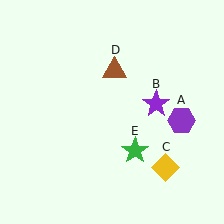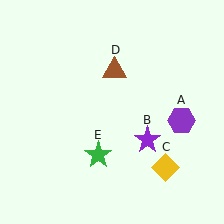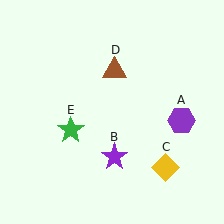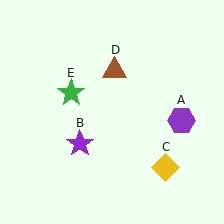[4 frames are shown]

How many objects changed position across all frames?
2 objects changed position: purple star (object B), green star (object E).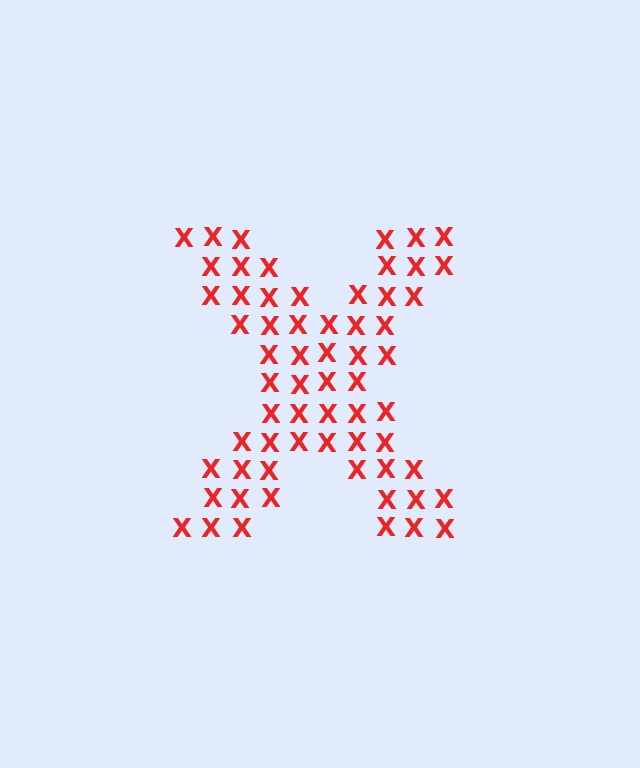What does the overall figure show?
The overall figure shows the letter X.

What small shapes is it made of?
It is made of small letter X's.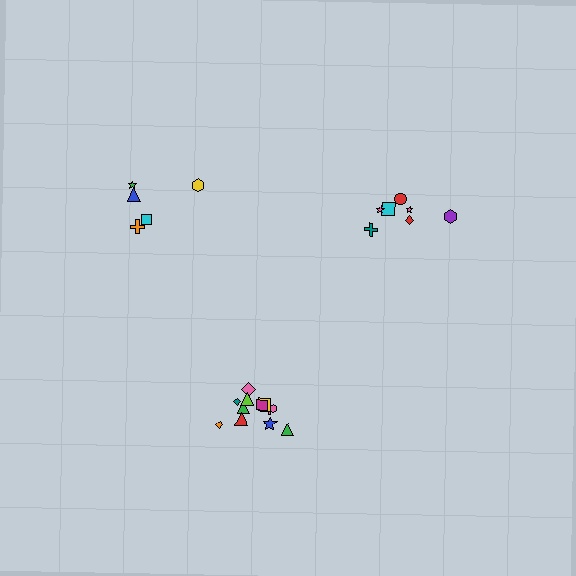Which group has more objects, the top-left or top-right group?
The top-right group.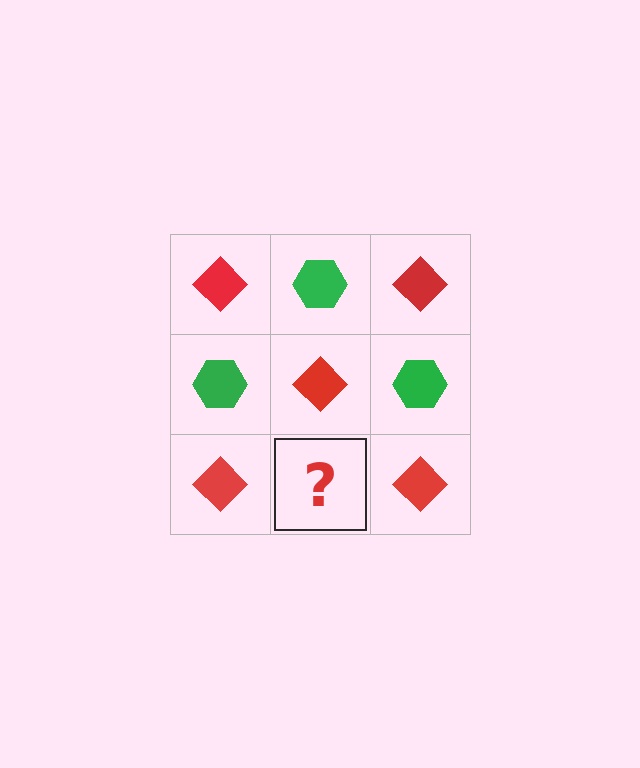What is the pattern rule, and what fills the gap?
The rule is that it alternates red diamond and green hexagon in a checkerboard pattern. The gap should be filled with a green hexagon.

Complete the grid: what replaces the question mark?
The question mark should be replaced with a green hexagon.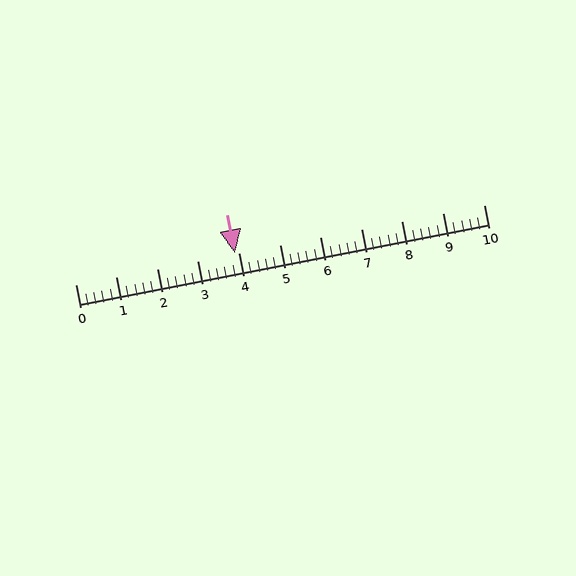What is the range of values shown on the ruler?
The ruler shows values from 0 to 10.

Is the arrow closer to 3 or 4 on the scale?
The arrow is closer to 4.